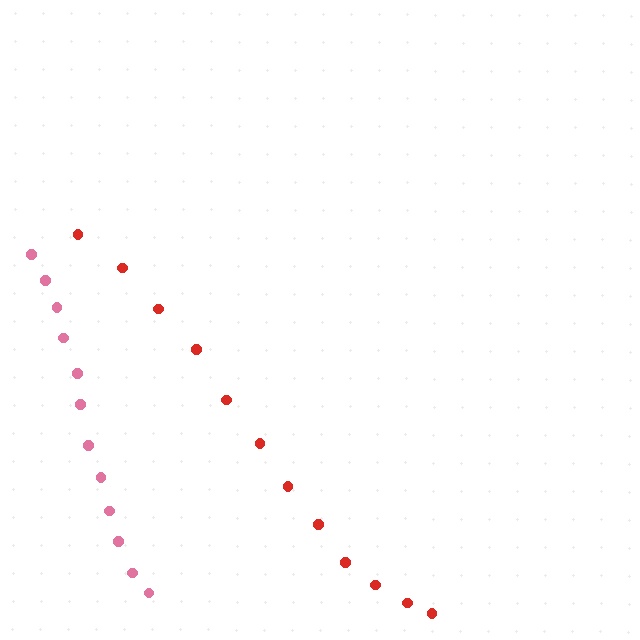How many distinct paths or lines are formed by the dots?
There are 2 distinct paths.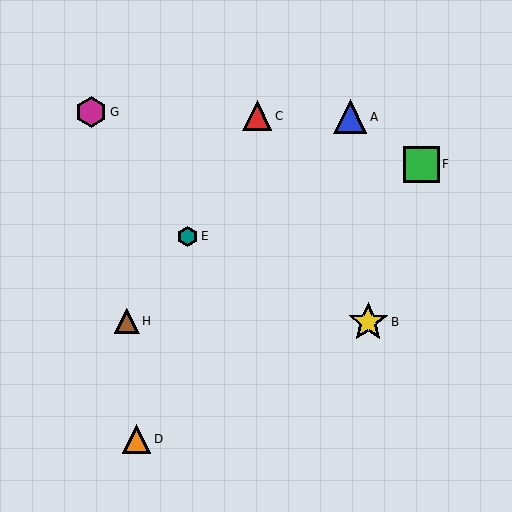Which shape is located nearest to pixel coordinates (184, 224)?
The teal hexagon (labeled E) at (187, 236) is nearest to that location.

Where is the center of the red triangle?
The center of the red triangle is at (257, 116).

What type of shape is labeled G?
Shape G is a magenta hexagon.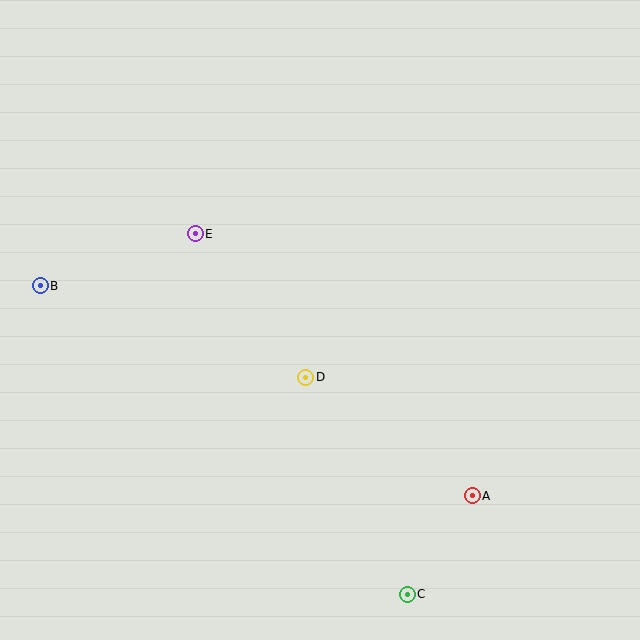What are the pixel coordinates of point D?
Point D is at (306, 377).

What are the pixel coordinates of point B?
Point B is at (40, 286).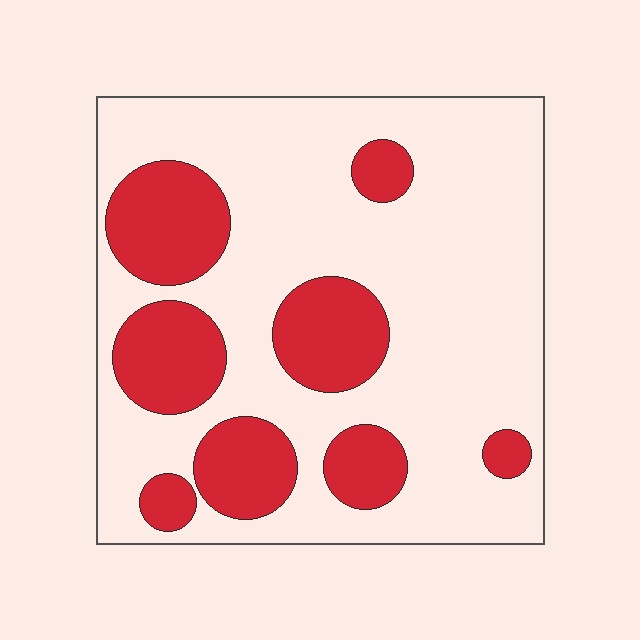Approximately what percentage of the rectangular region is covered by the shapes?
Approximately 30%.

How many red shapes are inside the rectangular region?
8.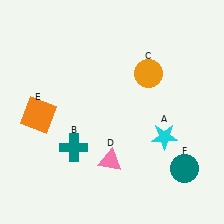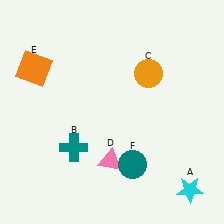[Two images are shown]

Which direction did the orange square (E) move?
The orange square (E) moved up.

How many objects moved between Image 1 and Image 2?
3 objects moved between the two images.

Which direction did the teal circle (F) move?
The teal circle (F) moved left.